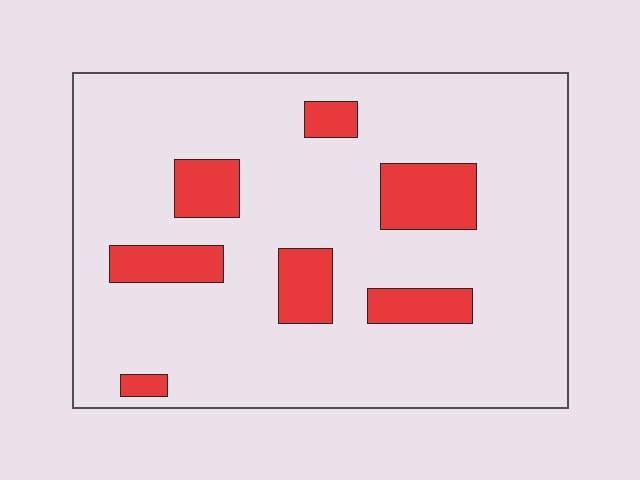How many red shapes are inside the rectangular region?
7.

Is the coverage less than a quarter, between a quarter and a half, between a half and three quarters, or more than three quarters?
Less than a quarter.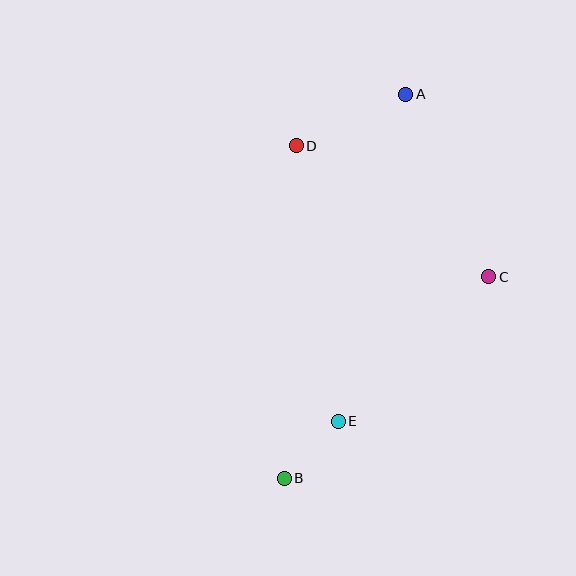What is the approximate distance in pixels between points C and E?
The distance between C and E is approximately 208 pixels.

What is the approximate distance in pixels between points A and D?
The distance between A and D is approximately 121 pixels.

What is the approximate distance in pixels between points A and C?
The distance between A and C is approximately 201 pixels.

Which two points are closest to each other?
Points B and E are closest to each other.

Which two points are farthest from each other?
Points A and B are farthest from each other.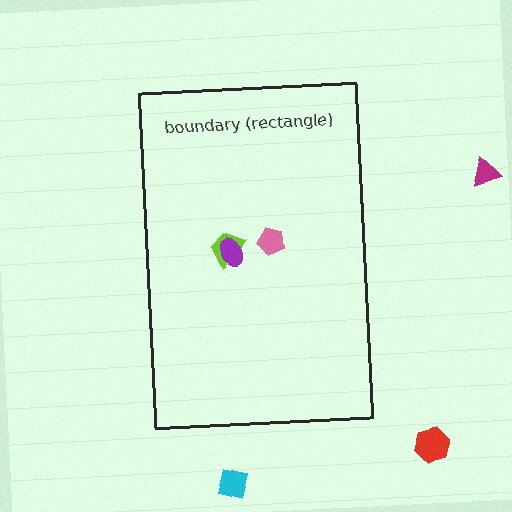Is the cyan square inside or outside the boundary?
Outside.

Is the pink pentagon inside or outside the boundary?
Inside.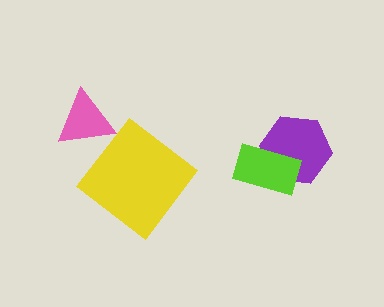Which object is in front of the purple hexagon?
The lime rectangle is in front of the purple hexagon.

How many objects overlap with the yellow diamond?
0 objects overlap with the yellow diamond.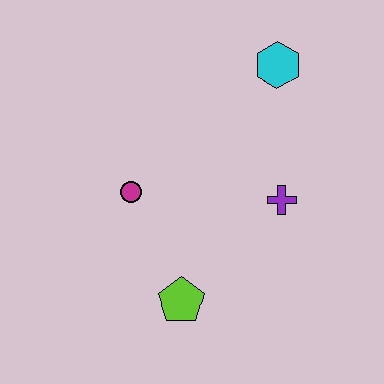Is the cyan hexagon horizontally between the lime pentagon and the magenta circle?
No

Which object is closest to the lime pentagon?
The magenta circle is closest to the lime pentagon.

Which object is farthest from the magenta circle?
The cyan hexagon is farthest from the magenta circle.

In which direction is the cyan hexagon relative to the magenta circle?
The cyan hexagon is to the right of the magenta circle.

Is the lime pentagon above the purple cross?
No